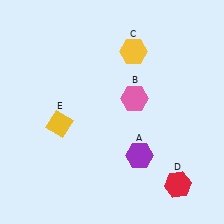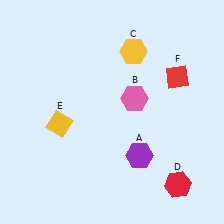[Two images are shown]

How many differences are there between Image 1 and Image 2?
There is 1 difference between the two images.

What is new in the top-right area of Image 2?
A red diamond (F) was added in the top-right area of Image 2.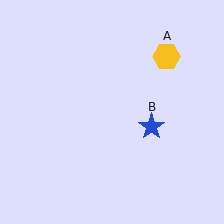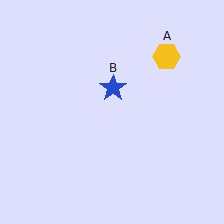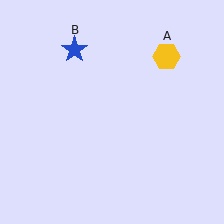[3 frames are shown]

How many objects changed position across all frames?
1 object changed position: blue star (object B).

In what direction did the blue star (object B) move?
The blue star (object B) moved up and to the left.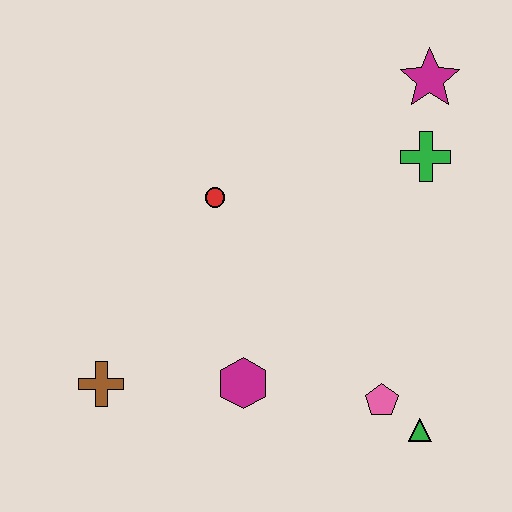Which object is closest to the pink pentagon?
The green triangle is closest to the pink pentagon.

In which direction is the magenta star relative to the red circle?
The magenta star is to the right of the red circle.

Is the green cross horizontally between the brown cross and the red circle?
No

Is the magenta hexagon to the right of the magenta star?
No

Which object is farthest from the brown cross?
The magenta star is farthest from the brown cross.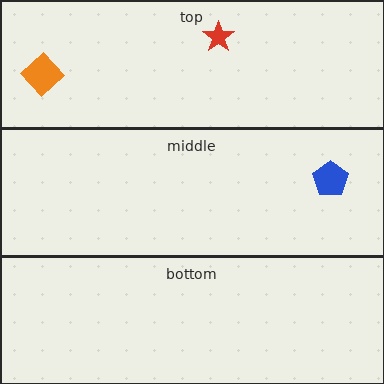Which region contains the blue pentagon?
The middle region.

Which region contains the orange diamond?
The top region.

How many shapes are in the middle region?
1.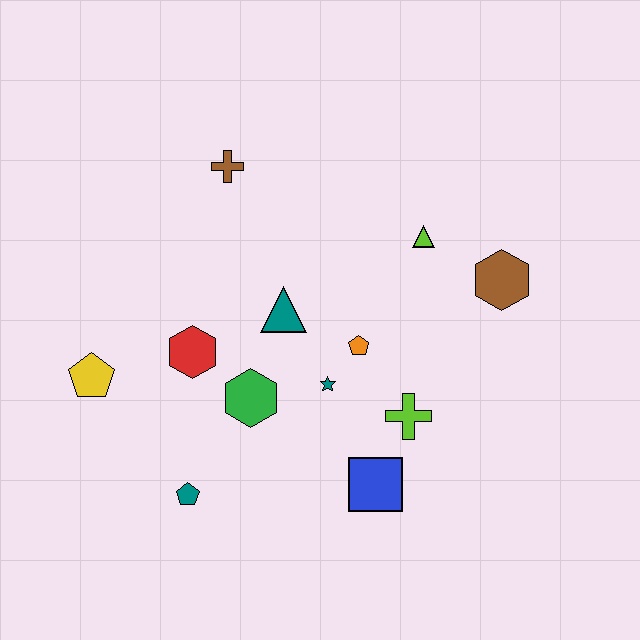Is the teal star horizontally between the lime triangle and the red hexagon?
Yes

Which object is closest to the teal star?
The orange pentagon is closest to the teal star.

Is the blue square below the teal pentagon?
No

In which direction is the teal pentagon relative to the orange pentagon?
The teal pentagon is to the left of the orange pentagon.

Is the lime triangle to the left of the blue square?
No